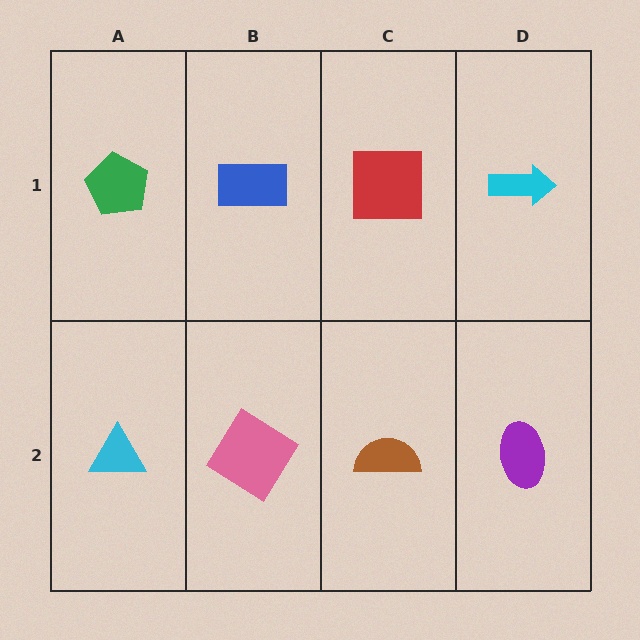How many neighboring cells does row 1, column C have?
3.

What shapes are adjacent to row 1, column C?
A brown semicircle (row 2, column C), a blue rectangle (row 1, column B), a cyan arrow (row 1, column D).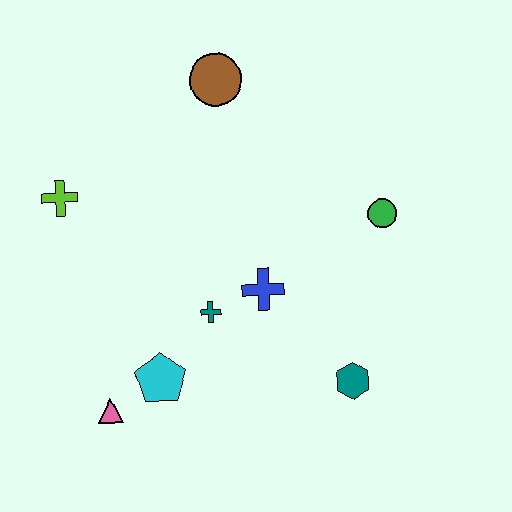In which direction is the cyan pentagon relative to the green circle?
The cyan pentagon is to the left of the green circle.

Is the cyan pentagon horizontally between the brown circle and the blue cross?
No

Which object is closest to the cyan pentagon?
The pink triangle is closest to the cyan pentagon.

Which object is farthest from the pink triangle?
The brown circle is farthest from the pink triangle.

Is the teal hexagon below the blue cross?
Yes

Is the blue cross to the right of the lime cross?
Yes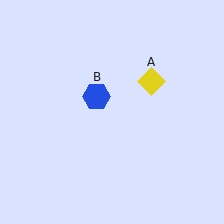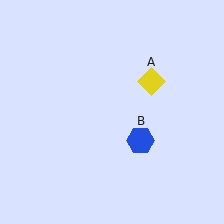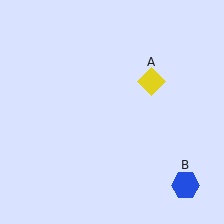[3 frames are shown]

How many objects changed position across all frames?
1 object changed position: blue hexagon (object B).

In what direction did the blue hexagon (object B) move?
The blue hexagon (object B) moved down and to the right.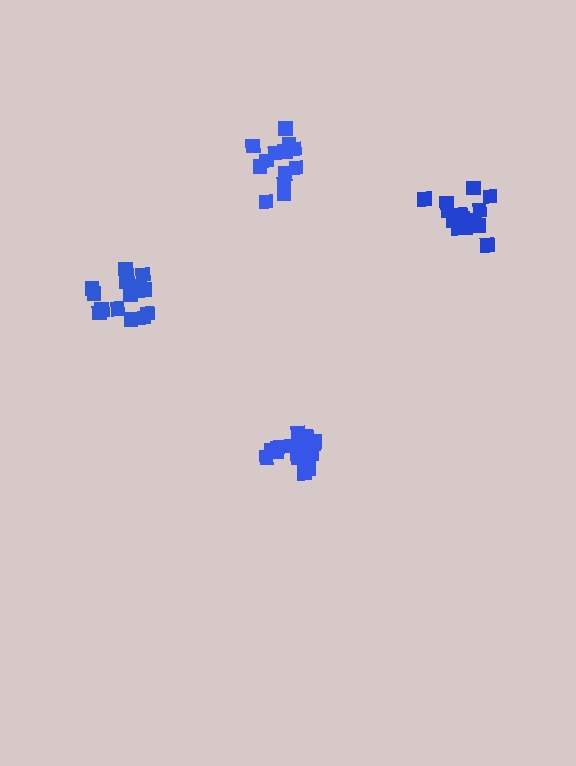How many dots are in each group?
Group 1: 16 dots, Group 2: 15 dots, Group 3: 16 dots, Group 4: 13 dots (60 total).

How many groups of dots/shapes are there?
There are 4 groups.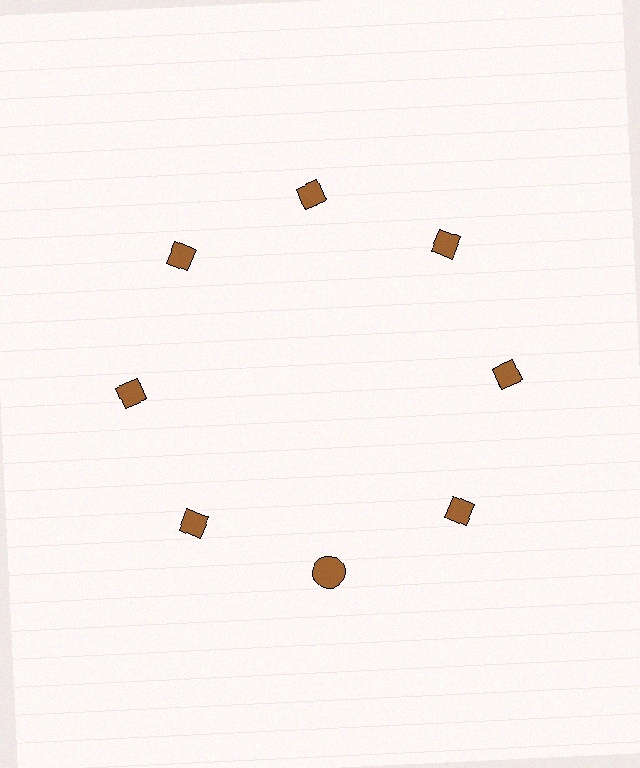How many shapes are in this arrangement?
There are 8 shapes arranged in a ring pattern.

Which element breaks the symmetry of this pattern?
The brown circle at roughly the 6 o'clock position breaks the symmetry. All other shapes are brown diamonds.